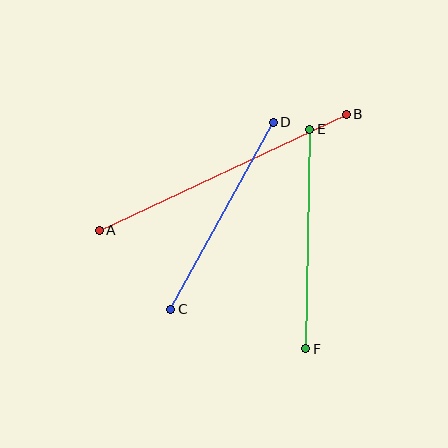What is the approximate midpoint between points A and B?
The midpoint is at approximately (223, 172) pixels.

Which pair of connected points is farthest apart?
Points A and B are farthest apart.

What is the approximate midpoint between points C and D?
The midpoint is at approximately (222, 216) pixels.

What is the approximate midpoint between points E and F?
The midpoint is at approximately (308, 239) pixels.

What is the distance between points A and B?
The distance is approximately 273 pixels.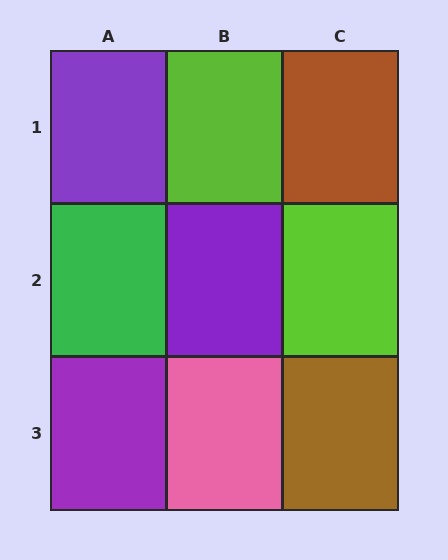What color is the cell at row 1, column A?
Purple.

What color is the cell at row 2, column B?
Purple.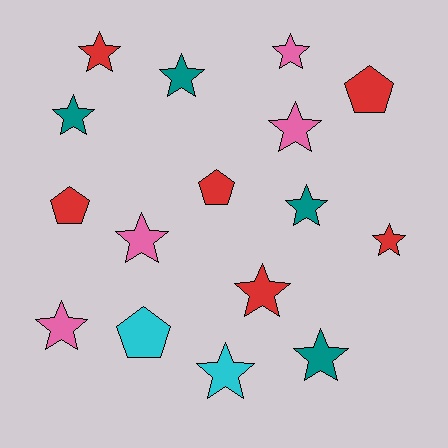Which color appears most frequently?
Red, with 6 objects.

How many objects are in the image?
There are 16 objects.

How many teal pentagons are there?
There are no teal pentagons.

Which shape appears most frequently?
Star, with 12 objects.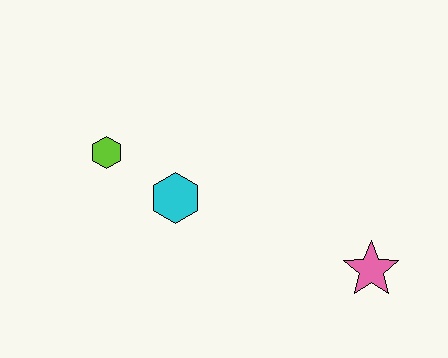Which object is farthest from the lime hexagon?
The pink star is farthest from the lime hexagon.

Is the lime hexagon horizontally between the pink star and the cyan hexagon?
No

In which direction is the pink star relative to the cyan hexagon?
The pink star is to the right of the cyan hexagon.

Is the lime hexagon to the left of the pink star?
Yes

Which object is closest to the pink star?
The cyan hexagon is closest to the pink star.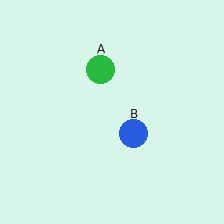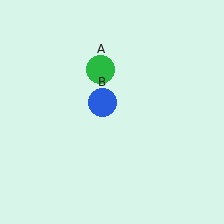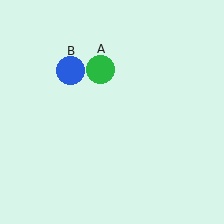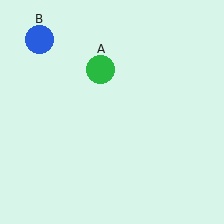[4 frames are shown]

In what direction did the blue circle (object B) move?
The blue circle (object B) moved up and to the left.